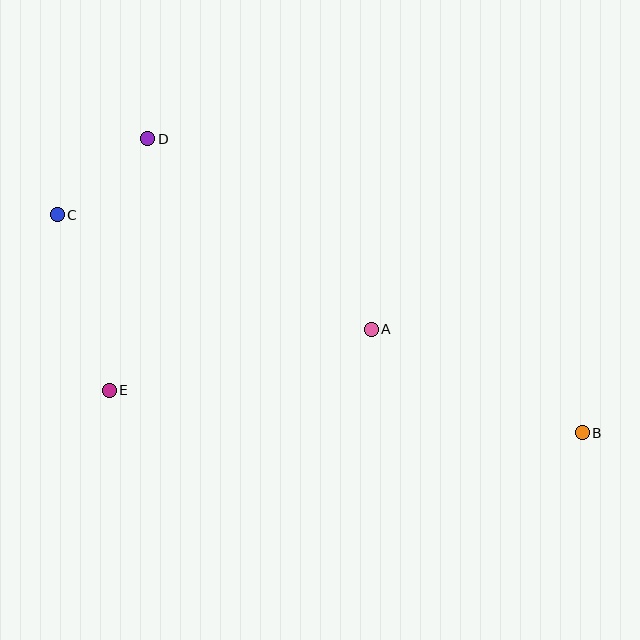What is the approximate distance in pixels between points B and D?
The distance between B and D is approximately 524 pixels.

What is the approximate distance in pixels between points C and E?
The distance between C and E is approximately 183 pixels.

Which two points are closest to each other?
Points C and D are closest to each other.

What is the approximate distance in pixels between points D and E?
The distance between D and E is approximately 254 pixels.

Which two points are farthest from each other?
Points B and C are farthest from each other.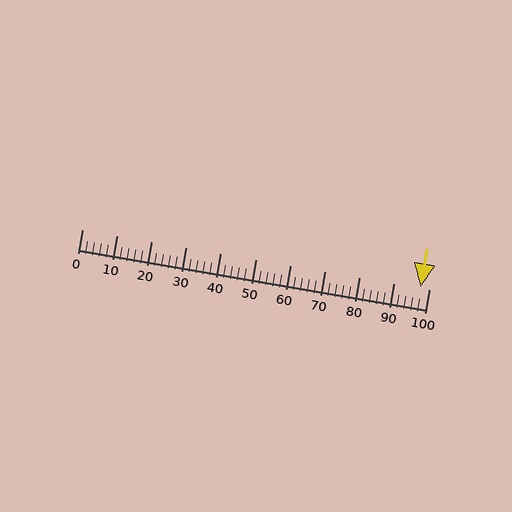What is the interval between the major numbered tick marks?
The major tick marks are spaced 10 units apart.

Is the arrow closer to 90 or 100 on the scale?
The arrow is closer to 100.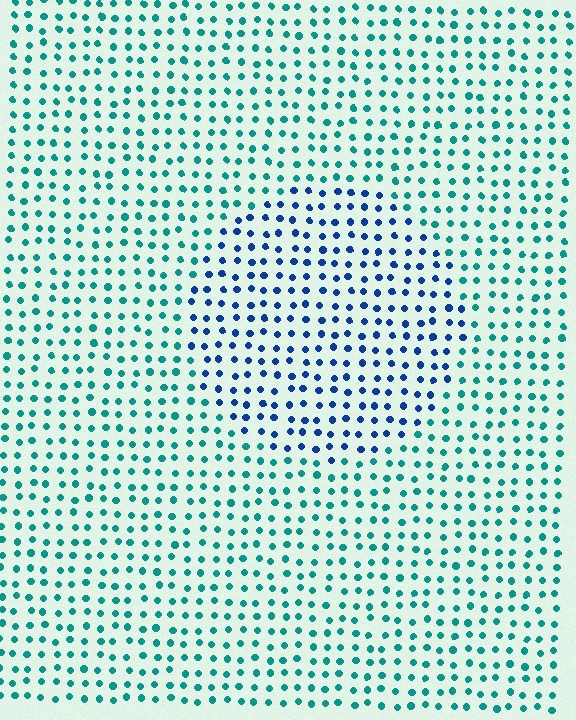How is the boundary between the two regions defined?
The boundary is defined purely by a slight shift in hue (about 45 degrees). Spacing, size, and orientation are identical on both sides.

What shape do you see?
I see a circle.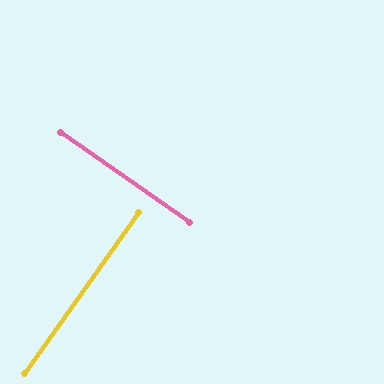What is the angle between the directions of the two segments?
Approximately 89 degrees.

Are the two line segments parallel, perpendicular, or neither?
Perpendicular — they meet at approximately 89°.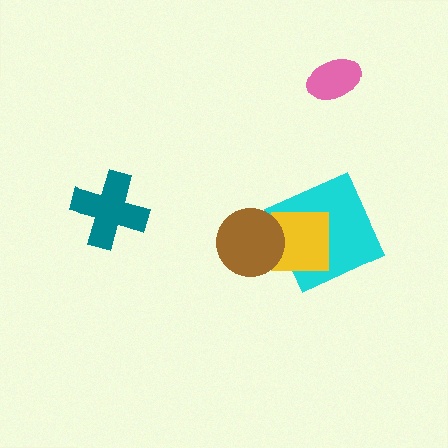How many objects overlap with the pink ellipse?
0 objects overlap with the pink ellipse.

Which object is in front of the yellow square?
The brown circle is in front of the yellow square.